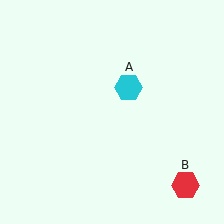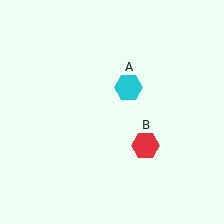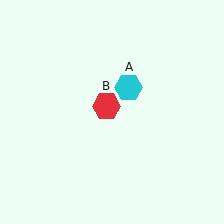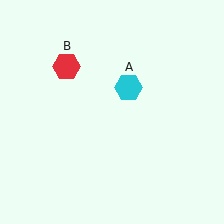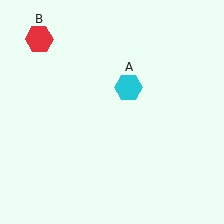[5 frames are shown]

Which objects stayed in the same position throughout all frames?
Cyan hexagon (object A) remained stationary.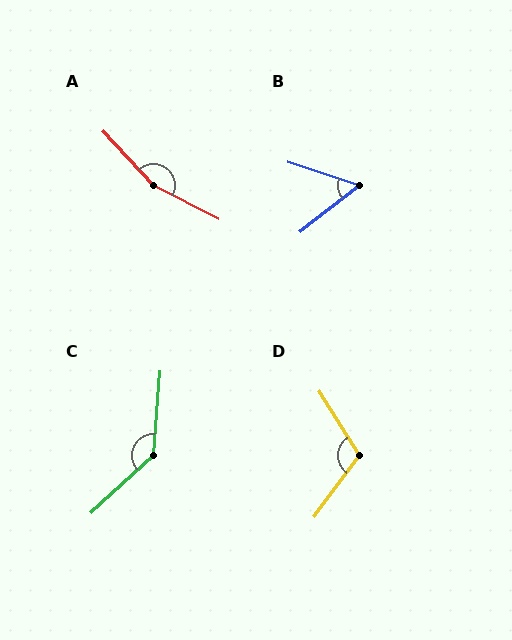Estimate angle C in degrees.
Approximately 137 degrees.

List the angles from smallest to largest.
B (56°), D (111°), C (137°), A (160°).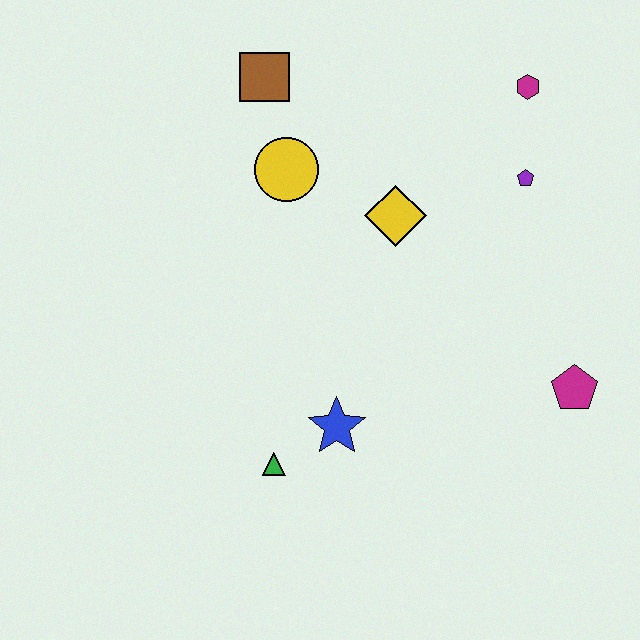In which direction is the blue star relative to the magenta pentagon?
The blue star is to the left of the magenta pentagon.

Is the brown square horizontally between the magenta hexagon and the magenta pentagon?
No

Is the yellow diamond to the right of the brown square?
Yes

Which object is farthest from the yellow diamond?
The green triangle is farthest from the yellow diamond.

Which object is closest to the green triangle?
The blue star is closest to the green triangle.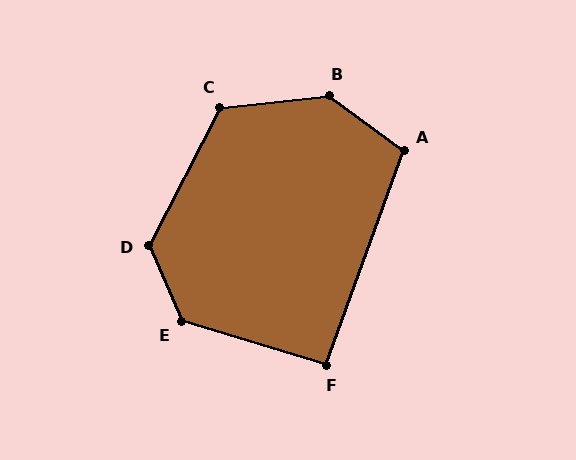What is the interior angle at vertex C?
Approximately 123 degrees (obtuse).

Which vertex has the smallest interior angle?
F, at approximately 93 degrees.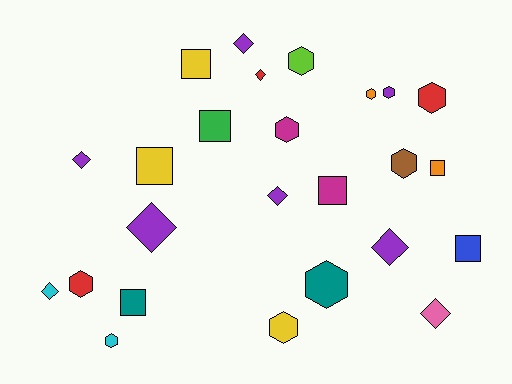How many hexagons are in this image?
There are 10 hexagons.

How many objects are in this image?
There are 25 objects.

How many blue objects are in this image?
There is 1 blue object.